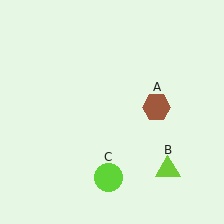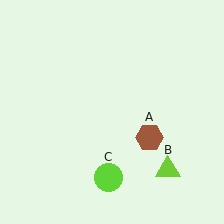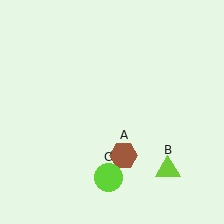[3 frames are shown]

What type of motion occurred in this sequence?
The brown hexagon (object A) rotated clockwise around the center of the scene.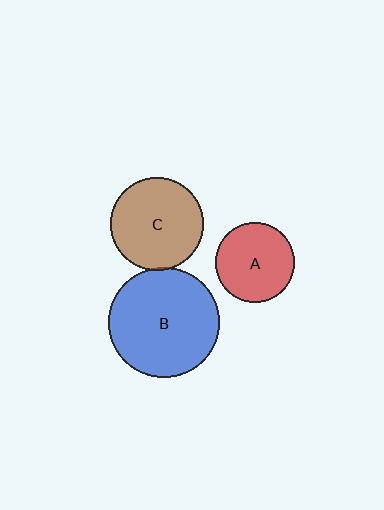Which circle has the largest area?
Circle B (blue).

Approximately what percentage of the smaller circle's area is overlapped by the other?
Approximately 5%.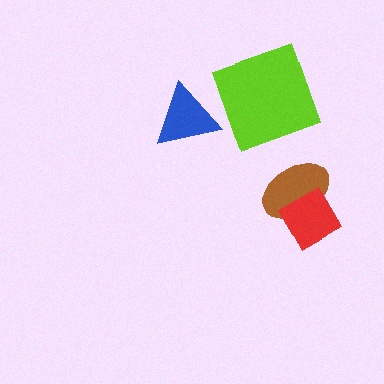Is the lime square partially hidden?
No, no other shape covers it.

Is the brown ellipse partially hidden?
Yes, it is partially covered by another shape.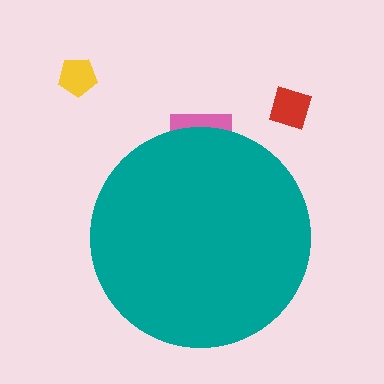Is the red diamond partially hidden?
No, the red diamond is fully visible.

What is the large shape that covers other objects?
A teal circle.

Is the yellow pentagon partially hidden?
No, the yellow pentagon is fully visible.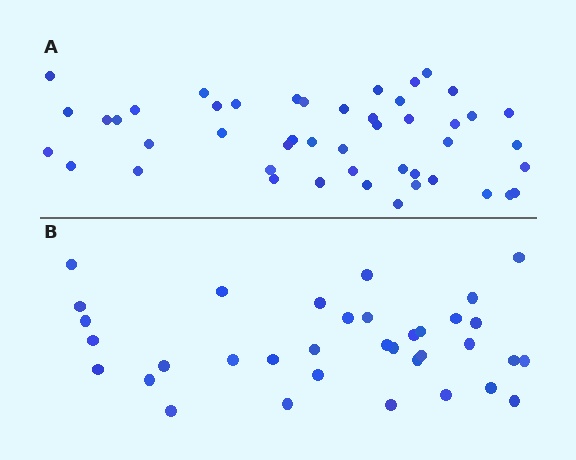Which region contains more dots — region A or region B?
Region A (the top region) has more dots.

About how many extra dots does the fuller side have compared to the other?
Region A has roughly 12 or so more dots than region B.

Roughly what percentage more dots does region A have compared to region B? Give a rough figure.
About 35% more.